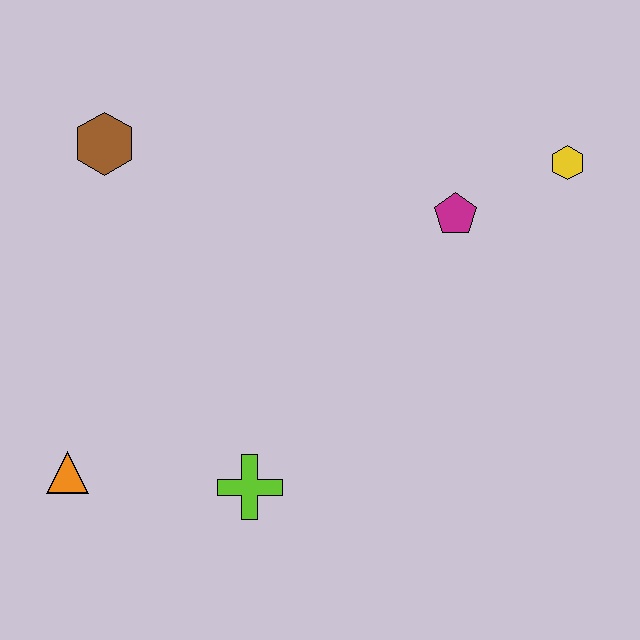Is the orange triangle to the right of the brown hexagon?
No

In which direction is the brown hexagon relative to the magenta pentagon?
The brown hexagon is to the left of the magenta pentagon.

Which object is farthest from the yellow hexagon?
The orange triangle is farthest from the yellow hexagon.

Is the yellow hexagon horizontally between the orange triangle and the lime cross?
No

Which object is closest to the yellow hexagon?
The magenta pentagon is closest to the yellow hexagon.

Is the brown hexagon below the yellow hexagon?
No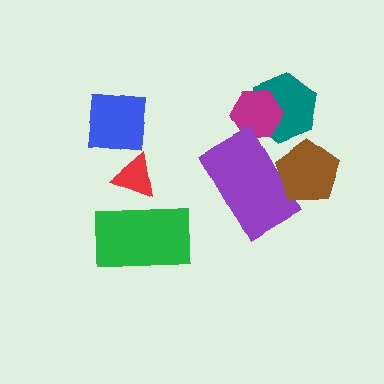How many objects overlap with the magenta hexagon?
1 object overlaps with the magenta hexagon.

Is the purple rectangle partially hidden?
Yes, it is partially covered by another shape.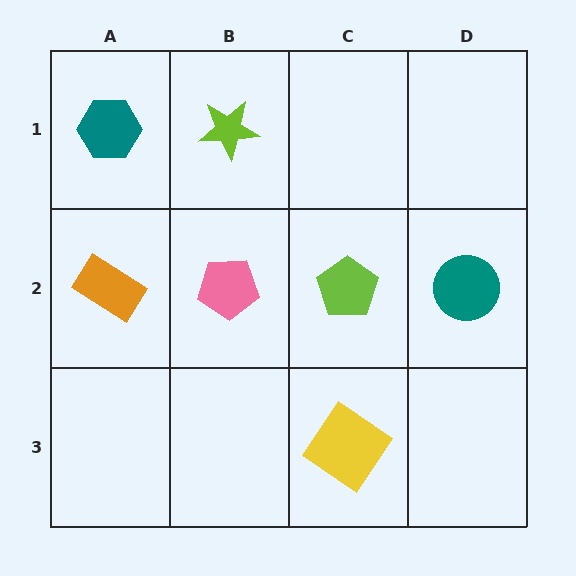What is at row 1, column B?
A lime star.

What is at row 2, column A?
An orange rectangle.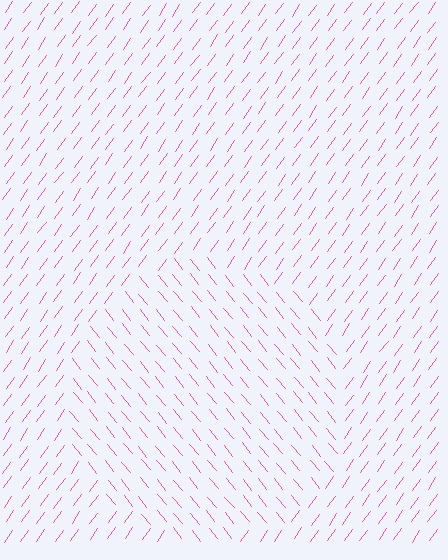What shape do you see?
I see a circle.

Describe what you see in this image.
The image is filled with small pink line segments. A circle region in the image has lines oriented differently from the surrounding lines, creating a visible texture boundary.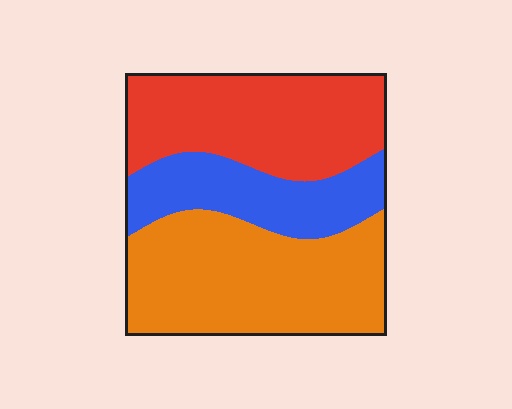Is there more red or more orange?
Orange.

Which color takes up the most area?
Orange, at roughly 45%.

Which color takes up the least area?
Blue, at roughly 20%.